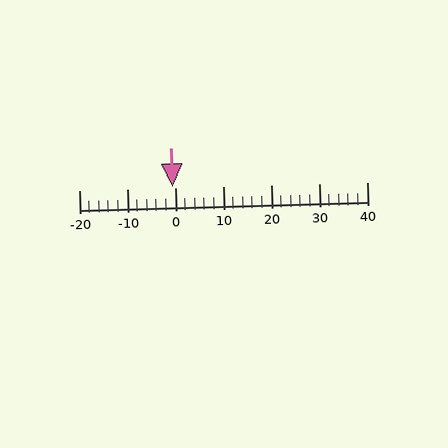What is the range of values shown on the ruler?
The ruler shows values from -20 to 40.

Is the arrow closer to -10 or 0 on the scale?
The arrow is closer to 0.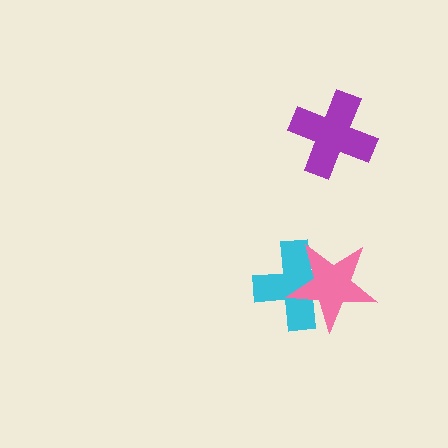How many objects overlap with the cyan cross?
1 object overlaps with the cyan cross.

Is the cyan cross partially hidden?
Yes, it is partially covered by another shape.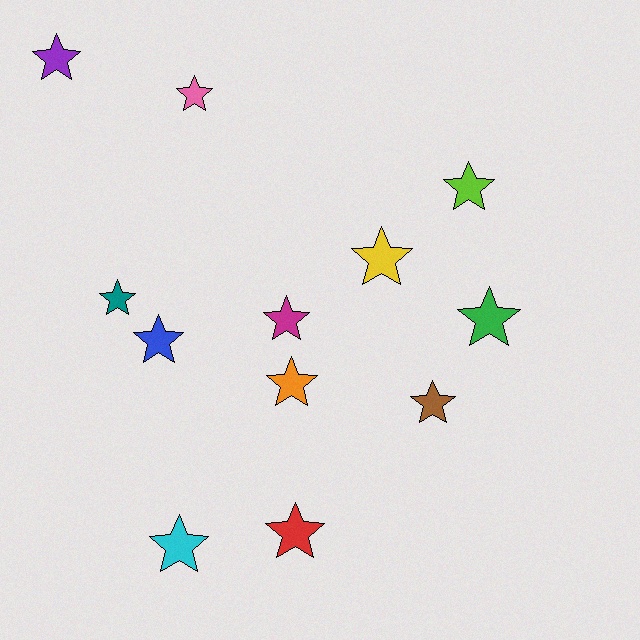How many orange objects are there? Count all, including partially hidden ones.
There is 1 orange object.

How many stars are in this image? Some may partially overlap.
There are 12 stars.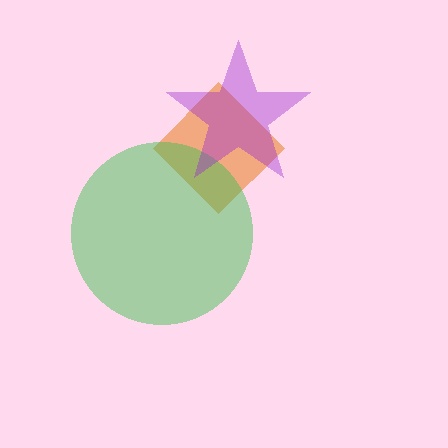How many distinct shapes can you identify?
There are 3 distinct shapes: an orange diamond, a green circle, a purple star.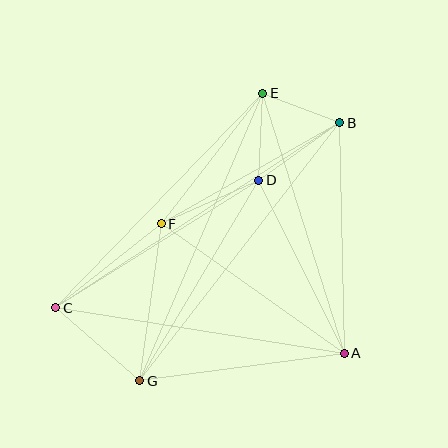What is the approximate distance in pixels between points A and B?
The distance between A and B is approximately 230 pixels.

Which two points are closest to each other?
Points B and E are closest to each other.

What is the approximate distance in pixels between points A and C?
The distance between A and C is approximately 292 pixels.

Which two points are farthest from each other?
Points B and C are farthest from each other.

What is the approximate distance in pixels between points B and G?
The distance between B and G is approximately 326 pixels.